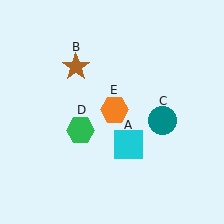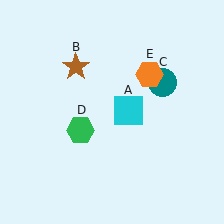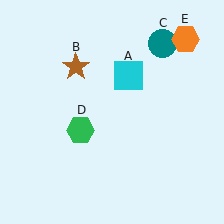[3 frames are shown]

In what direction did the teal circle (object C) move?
The teal circle (object C) moved up.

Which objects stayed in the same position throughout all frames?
Brown star (object B) and green hexagon (object D) remained stationary.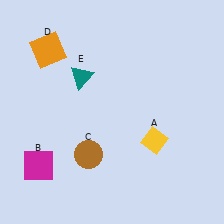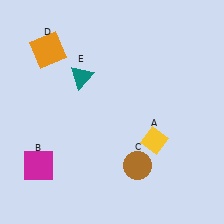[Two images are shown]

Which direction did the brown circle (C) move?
The brown circle (C) moved right.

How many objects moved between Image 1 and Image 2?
1 object moved between the two images.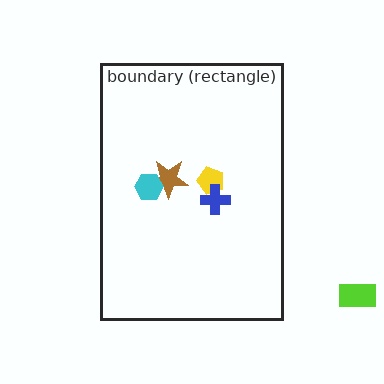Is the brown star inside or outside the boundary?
Inside.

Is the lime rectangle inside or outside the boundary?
Outside.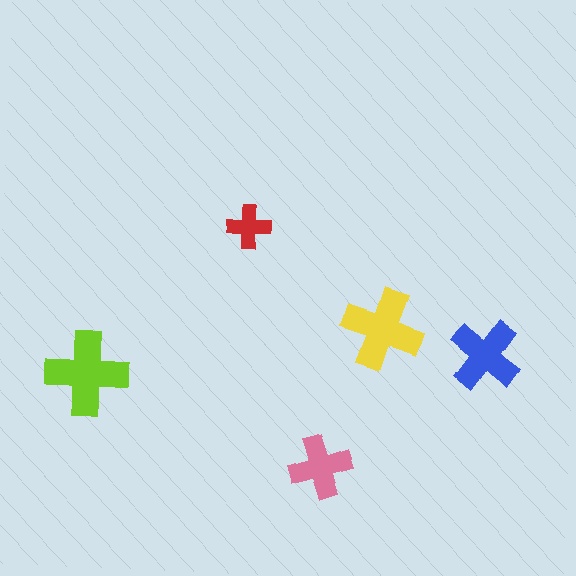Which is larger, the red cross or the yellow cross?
The yellow one.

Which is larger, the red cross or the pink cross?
The pink one.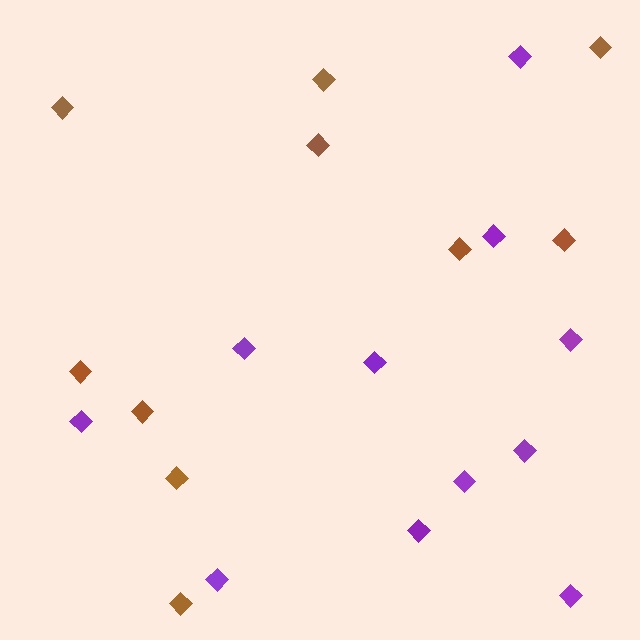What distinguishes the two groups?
There are 2 groups: one group of purple diamonds (11) and one group of brown diamonds (10).